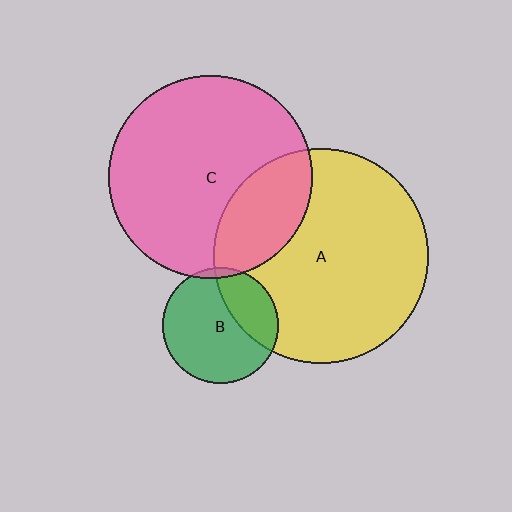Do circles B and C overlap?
Yes.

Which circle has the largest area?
Circle A (yellow).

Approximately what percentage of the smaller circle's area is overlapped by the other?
Approximately 5%.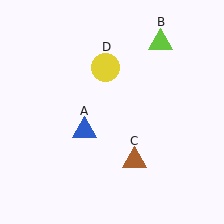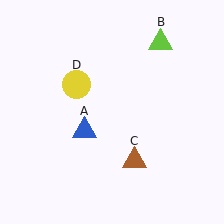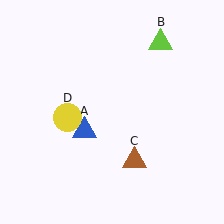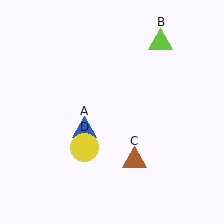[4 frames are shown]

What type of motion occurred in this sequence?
The yellow circle (object D) rotated counterclockwise around the center of the scene.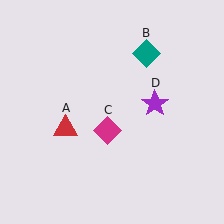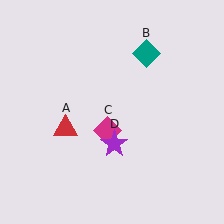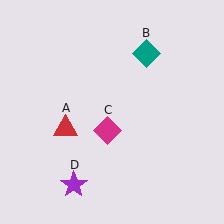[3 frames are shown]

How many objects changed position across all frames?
1 object changed position: purple star (object D).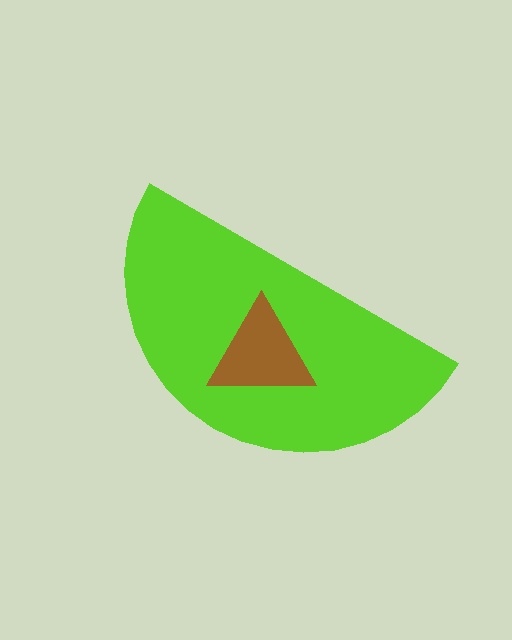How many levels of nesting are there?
2.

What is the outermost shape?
The lime semicircle.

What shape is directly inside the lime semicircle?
The brown triangle.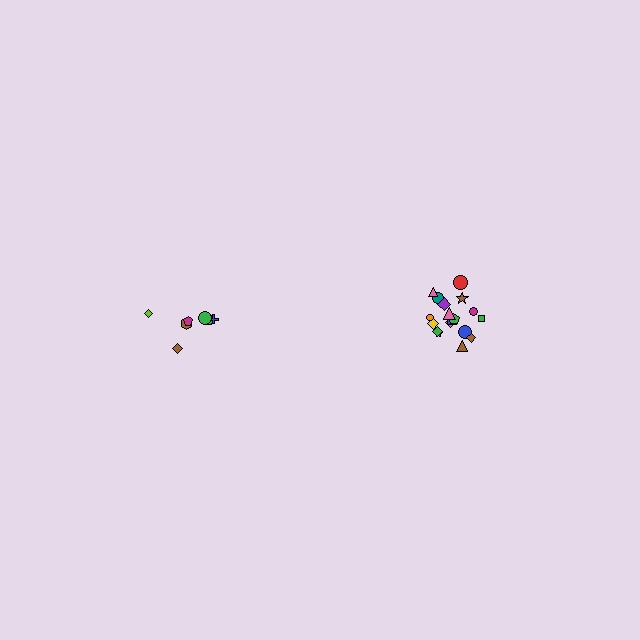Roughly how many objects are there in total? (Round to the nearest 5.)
Roughly 25 objects in total.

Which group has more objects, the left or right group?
The right group.